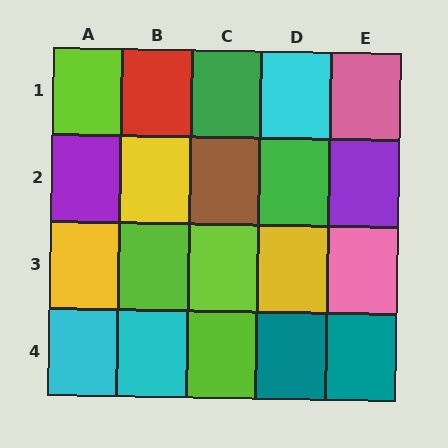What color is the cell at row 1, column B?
Red.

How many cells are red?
1 cell is red.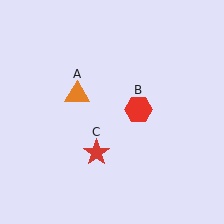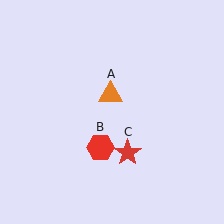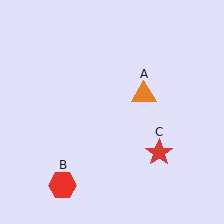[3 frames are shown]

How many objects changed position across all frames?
3 objects changed position: orange triangle (object A), red hexagon (object B), red star (object C).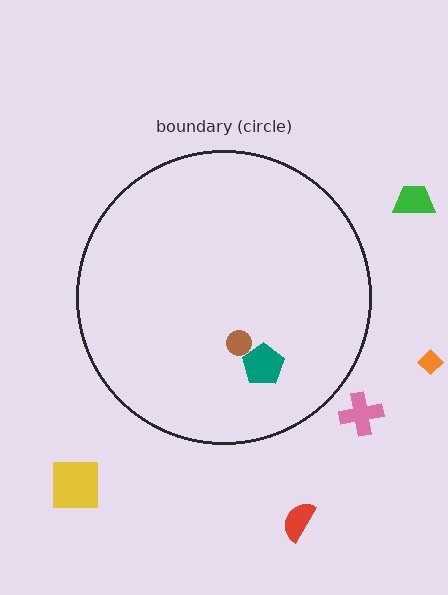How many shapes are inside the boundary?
2 inside, 5 outside.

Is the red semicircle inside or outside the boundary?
Outside.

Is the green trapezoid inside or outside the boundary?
Outside.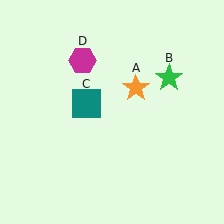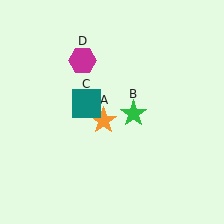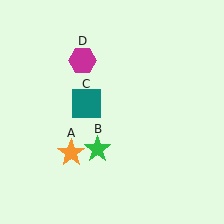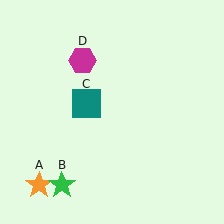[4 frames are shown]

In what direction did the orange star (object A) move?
The orange star (object A) moved down and to the left.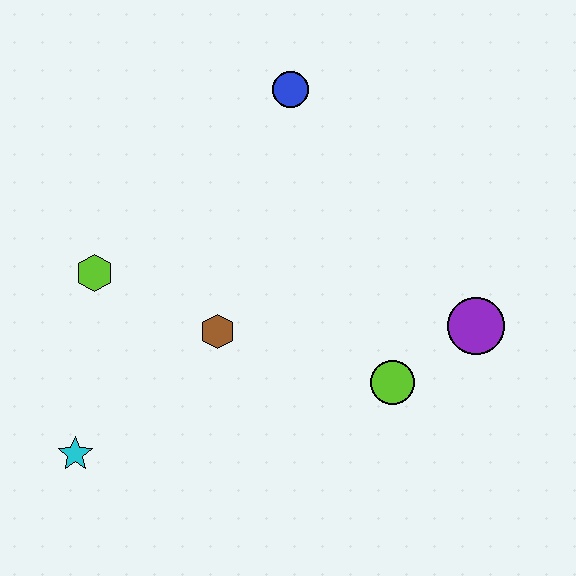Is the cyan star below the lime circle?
Yes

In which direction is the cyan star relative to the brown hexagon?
The cyan star is to the left of the brown hexagon.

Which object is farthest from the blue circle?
The cyan star is farthest from the blue circle.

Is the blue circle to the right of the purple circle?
No